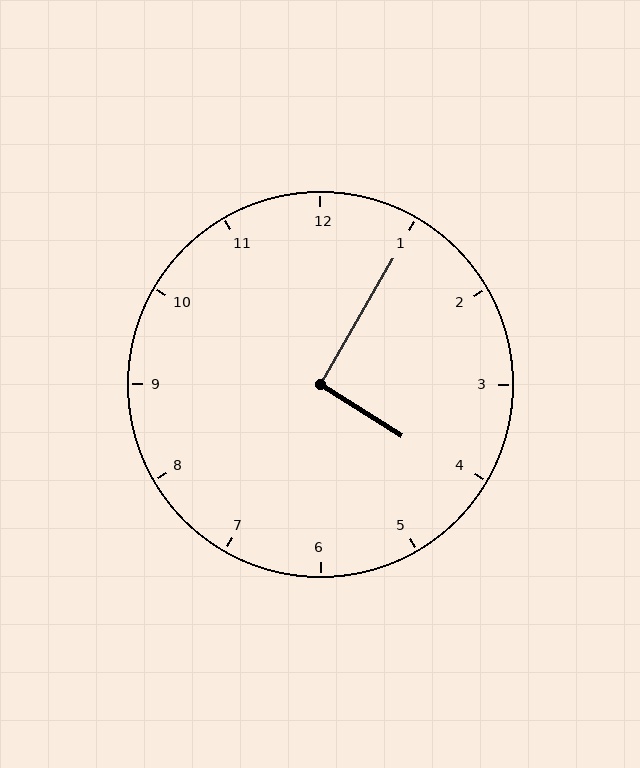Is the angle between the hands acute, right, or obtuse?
It is right.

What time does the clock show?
4:05.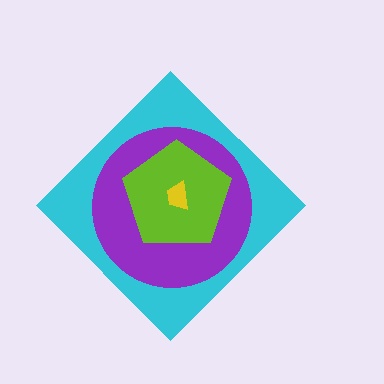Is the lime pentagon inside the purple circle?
Yes.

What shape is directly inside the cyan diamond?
The purple circle.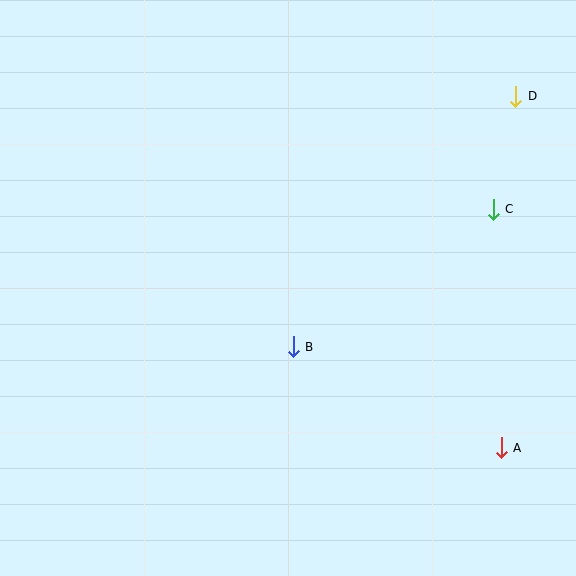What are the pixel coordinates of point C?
Point C is at (493, 209).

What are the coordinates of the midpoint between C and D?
The midpoint between C and D is at (505, 153).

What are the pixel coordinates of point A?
Point A is at (501, 448).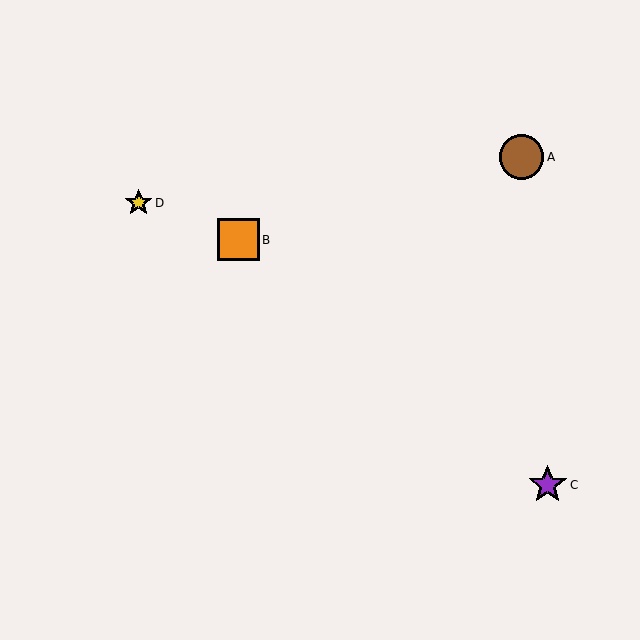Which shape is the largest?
The brown circle (labeled A) is the largest.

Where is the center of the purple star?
The center of the purple star is at (548, 485).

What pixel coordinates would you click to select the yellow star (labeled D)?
Click at (139, 203) to select the yellow star D.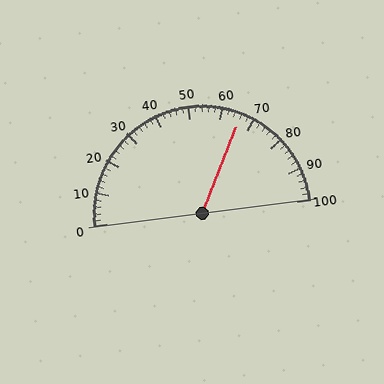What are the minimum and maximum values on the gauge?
The gauge ranges from 0 to 100.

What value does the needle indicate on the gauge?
The needle indicates approximately 66.